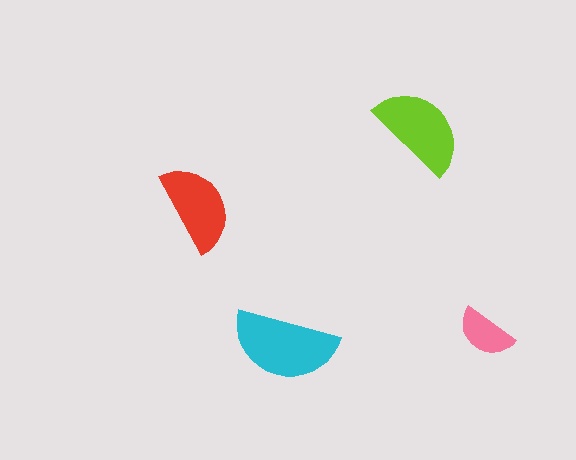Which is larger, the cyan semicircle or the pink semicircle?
The cyan one.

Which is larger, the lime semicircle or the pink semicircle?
The lime one.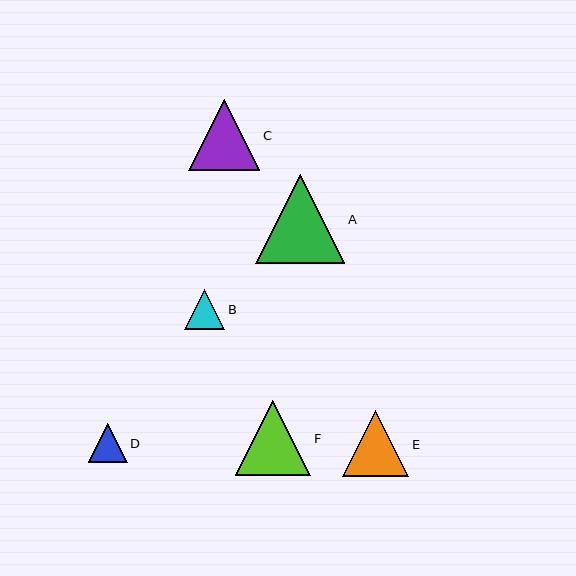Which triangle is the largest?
Triangle A is the largest with a size of approximately 89 pixels.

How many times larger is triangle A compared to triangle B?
Triangle A is approximately 2.2 times the size of triangle B.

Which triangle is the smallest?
Triangle D is the smallest with a size of approximately 38 pixels.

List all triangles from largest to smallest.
From largest to smallest: A, F, C, E, B, D.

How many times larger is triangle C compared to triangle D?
Triangle C is approximately 1.8 times the size of triangle D.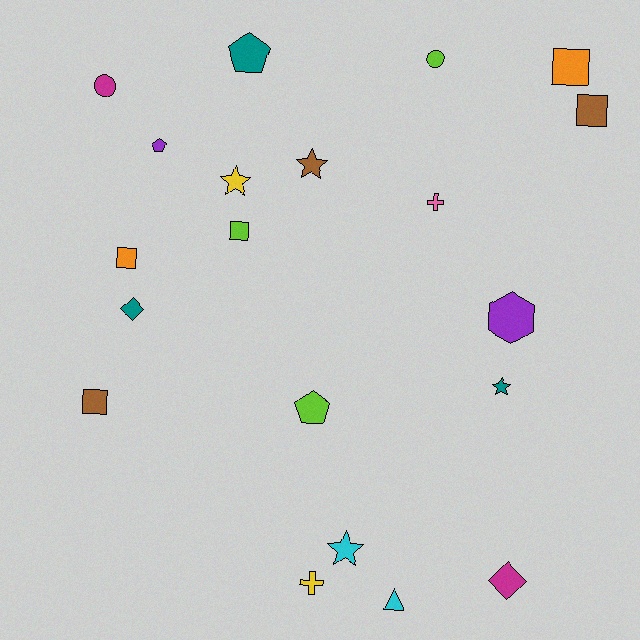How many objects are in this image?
There are 20 objects.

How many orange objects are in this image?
There are 2 orange objects.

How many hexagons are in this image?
There is 1 hexagon.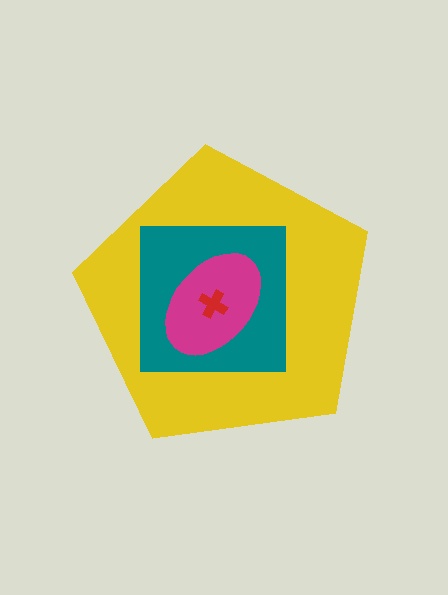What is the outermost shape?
The yellow pentagon.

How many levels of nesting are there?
4.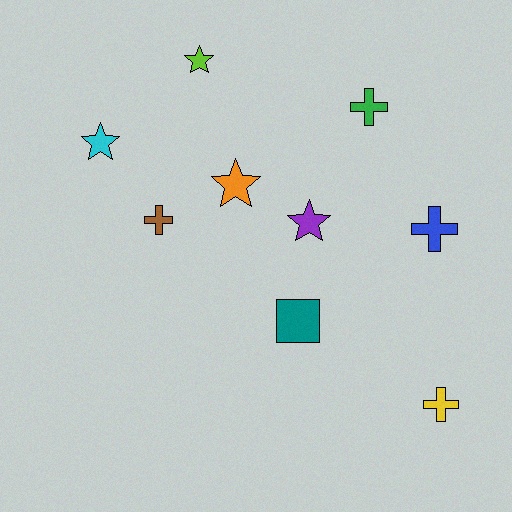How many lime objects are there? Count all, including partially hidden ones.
There is 1 lime object.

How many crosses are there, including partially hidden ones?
There are 4 crosses.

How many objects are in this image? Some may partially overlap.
There are 9 objects.